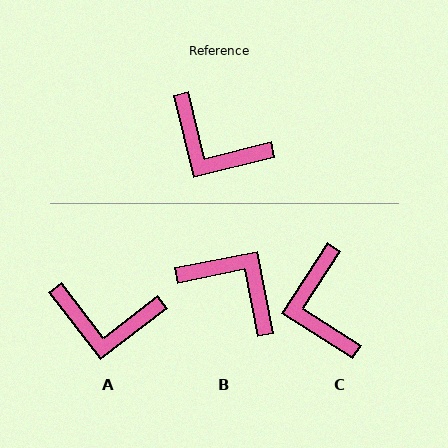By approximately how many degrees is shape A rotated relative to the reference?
Approximately 24 degrees counter-clockwise.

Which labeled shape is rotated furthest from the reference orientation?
B, about 177 degrees away.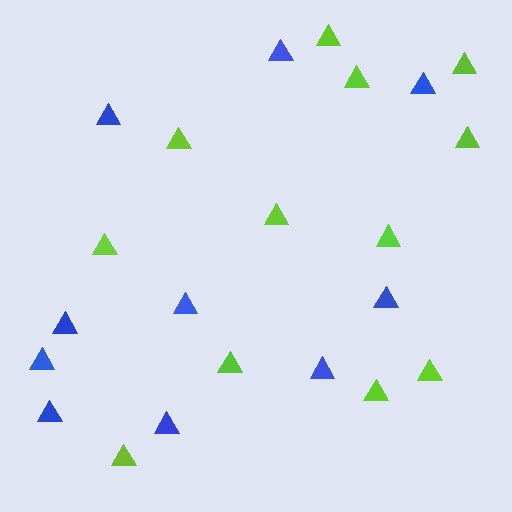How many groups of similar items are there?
There are 2 groups: one group of blue triangles (10) and one group of lime triangles (12).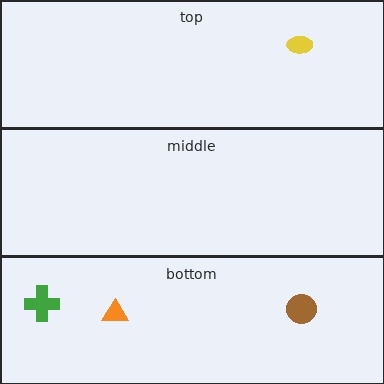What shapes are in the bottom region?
The orange triangle, the green cross, the brown circle.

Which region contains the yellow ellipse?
The top region.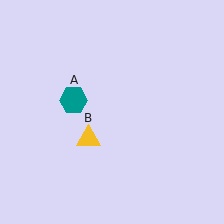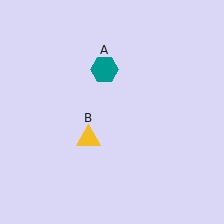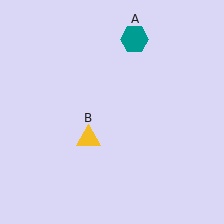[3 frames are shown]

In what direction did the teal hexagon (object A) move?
The teal hexagon (object A) moved up and to the right.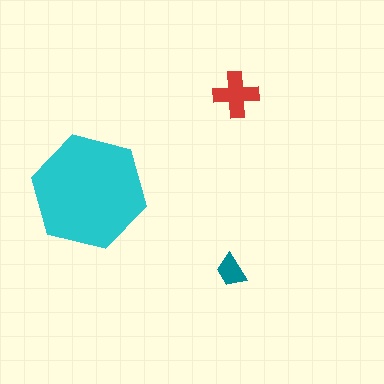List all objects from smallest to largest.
The teal trapezoid, the red cross, the cyan hexagon.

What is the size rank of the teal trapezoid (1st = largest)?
3rd.